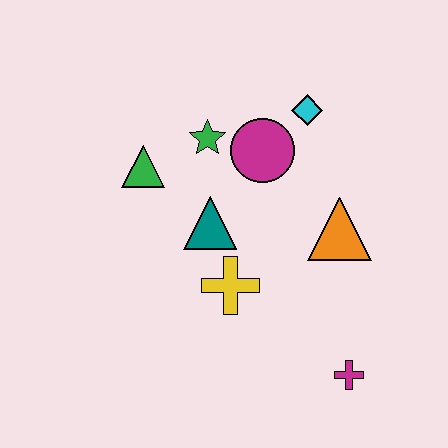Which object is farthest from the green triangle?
The magenta cross is farthest from the green triangle.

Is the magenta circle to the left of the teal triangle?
No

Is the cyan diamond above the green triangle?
Yes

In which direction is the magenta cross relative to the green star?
The magenta cross is below the green star.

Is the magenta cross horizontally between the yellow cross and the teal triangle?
No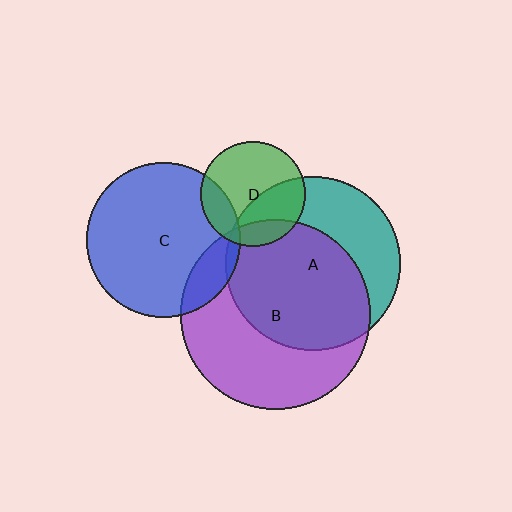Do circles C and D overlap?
Yes.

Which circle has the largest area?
Circle B (purple).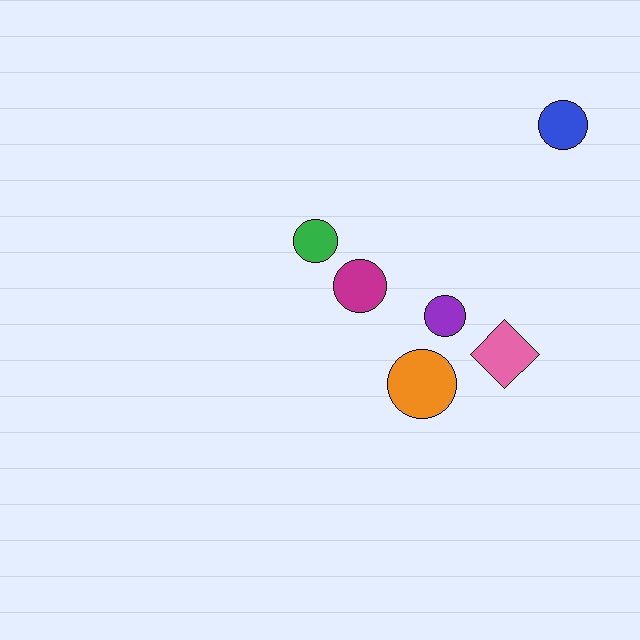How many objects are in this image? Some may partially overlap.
There are 6 objects.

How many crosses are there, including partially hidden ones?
There are no crosses.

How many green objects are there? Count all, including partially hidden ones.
There is 1 green object.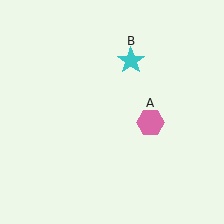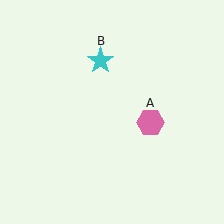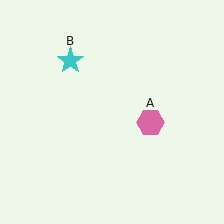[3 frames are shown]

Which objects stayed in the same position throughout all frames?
Pink hexagon (object A) remained stationary.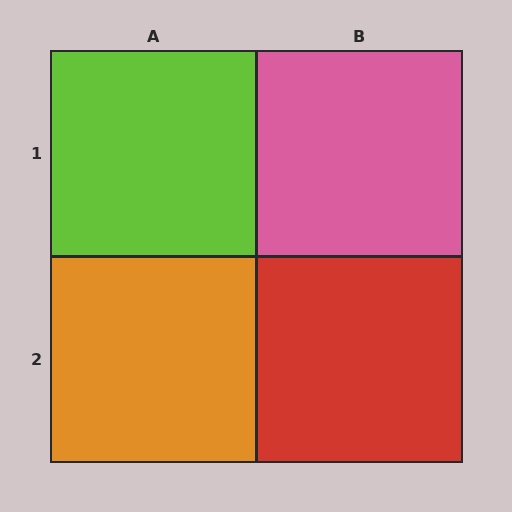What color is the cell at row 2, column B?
Red.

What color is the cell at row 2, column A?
Orange.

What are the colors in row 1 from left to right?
Lime, pink.